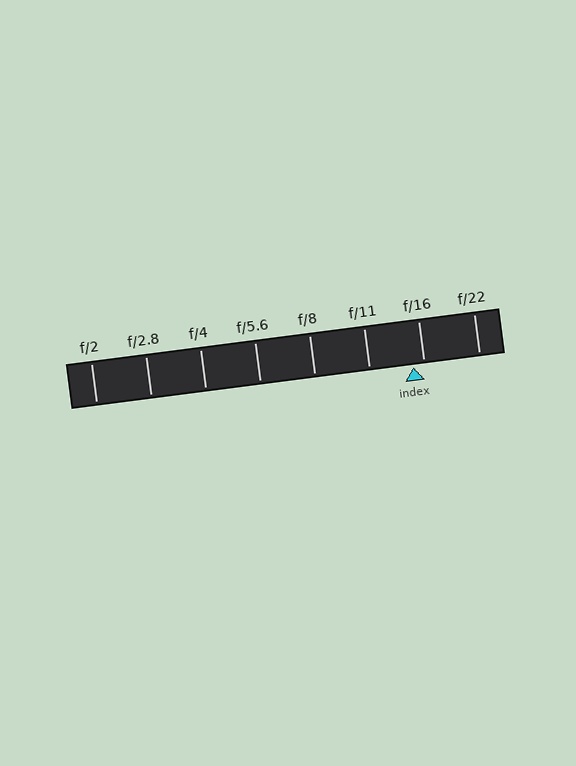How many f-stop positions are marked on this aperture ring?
There are 8 f-stop positions marked.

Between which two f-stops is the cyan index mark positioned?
The index mark is between f/11 and f/16.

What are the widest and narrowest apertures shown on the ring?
The widest aperture shown is f/2 and the narrowest is f/22.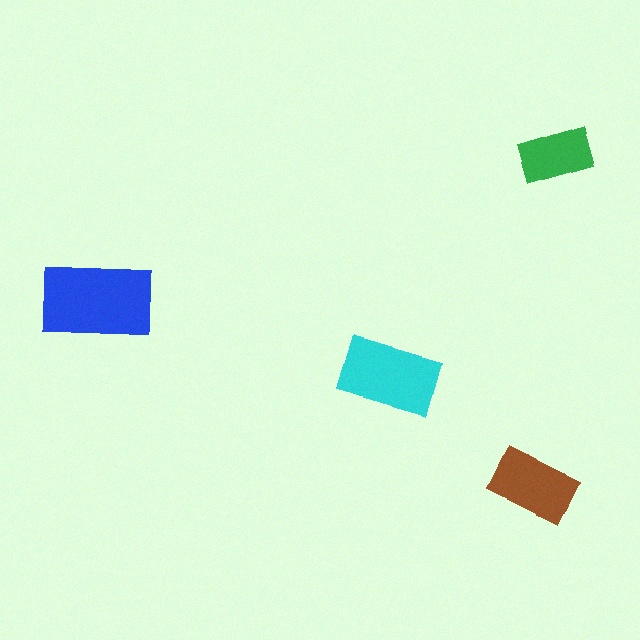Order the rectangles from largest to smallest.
the blue one, the cyan one, the brown one, the green one.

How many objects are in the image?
There are 4 objects in the image.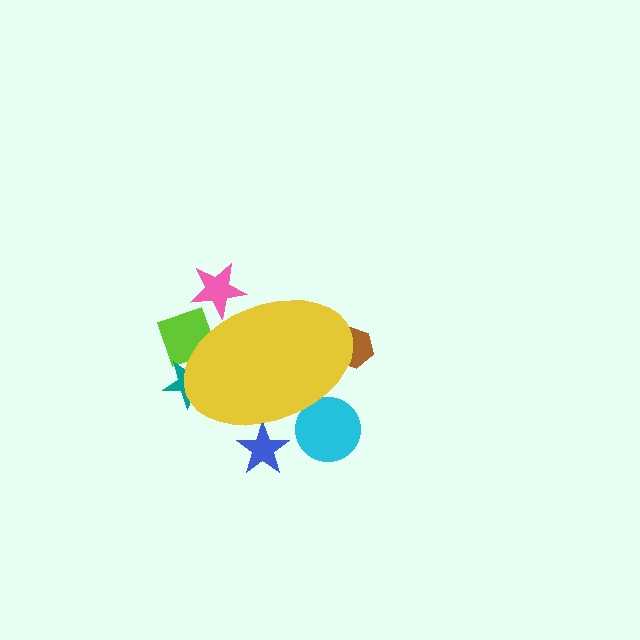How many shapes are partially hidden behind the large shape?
6 shapes are partially hidden.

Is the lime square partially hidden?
Yes, the lime square is partially hidden behind the yellow ellipse.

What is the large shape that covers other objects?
A yellow ellipse.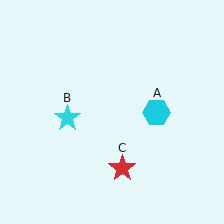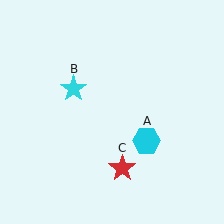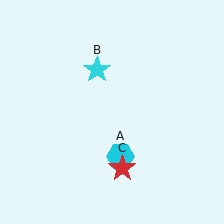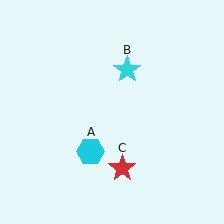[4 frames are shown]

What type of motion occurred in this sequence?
The cyan hexagon (object A), cyan star (object B) rotated clockwise around the center of the scene.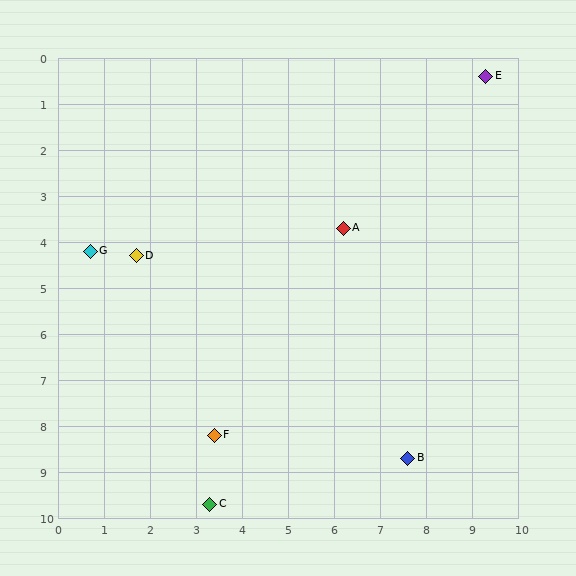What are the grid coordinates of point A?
Point A is at approximately (6.2, 3.7).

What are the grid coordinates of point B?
Point B is at approximately (7.6, 8.7).